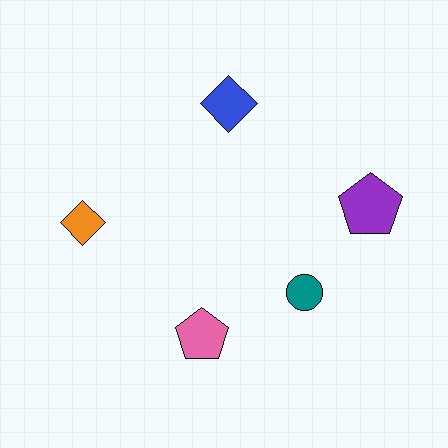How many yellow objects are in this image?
There are no yellow objects.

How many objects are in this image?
There are 5 objects.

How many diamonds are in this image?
There are 2 diamonds.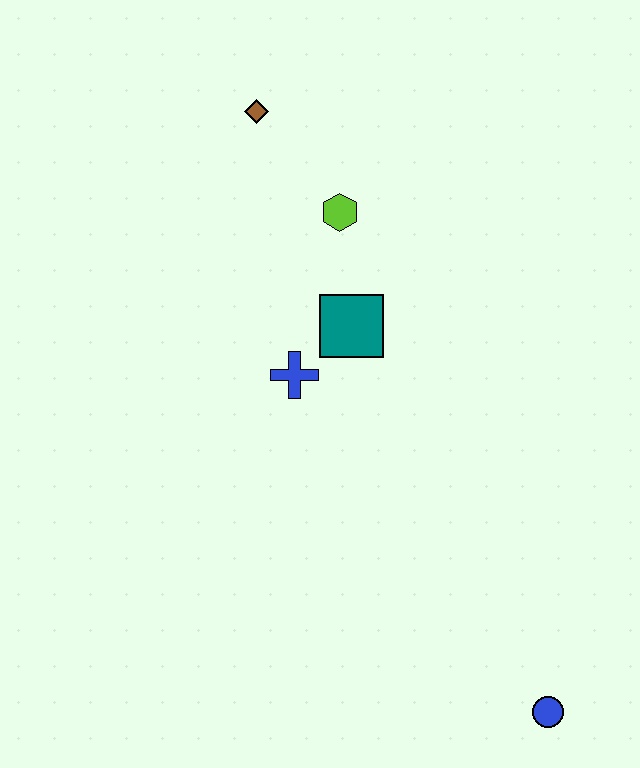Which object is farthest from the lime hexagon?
The blue circle is farthest from the lime hexagon.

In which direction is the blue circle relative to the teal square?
The blue circle is below the teal square.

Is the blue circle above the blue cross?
No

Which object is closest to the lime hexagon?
The teal square is closest to the lime hexagon.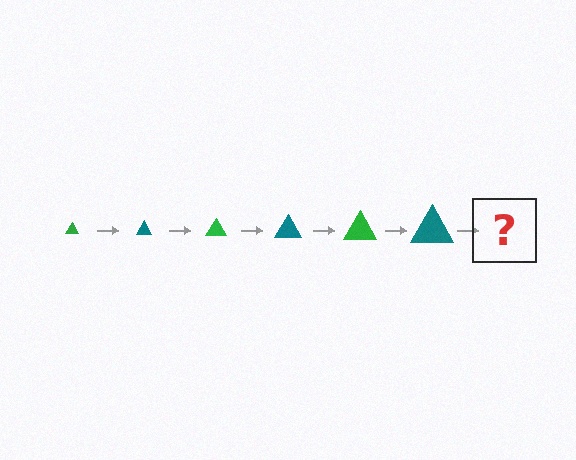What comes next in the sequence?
The next element should be a green triangle, larger than the previous one.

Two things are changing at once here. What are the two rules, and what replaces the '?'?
The two rules are that the triangle grows larger each step and the color cycles through green and teal. The '?' should be a green triangle, larger than the previous one.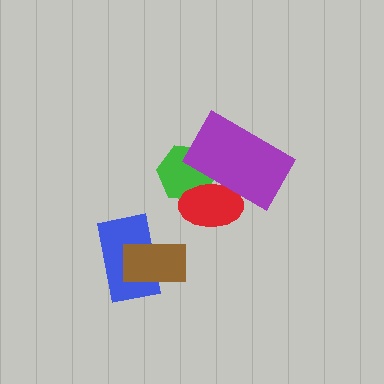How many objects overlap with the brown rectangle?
1 object overlaps with the brown rectangle.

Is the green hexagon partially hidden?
Yes, it is partially covered by another shape.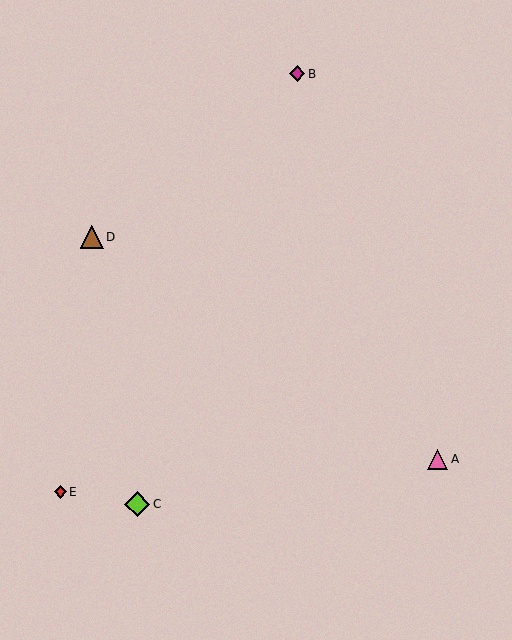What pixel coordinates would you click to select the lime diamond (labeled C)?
Click at (137, 504) to select the lime diamond C.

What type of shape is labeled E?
Shape E is a red diamond.